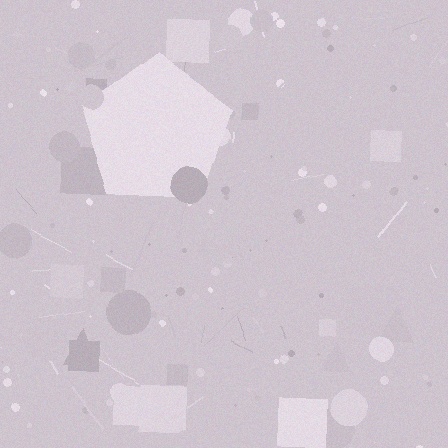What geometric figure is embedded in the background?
A pentagon is embedded in the background.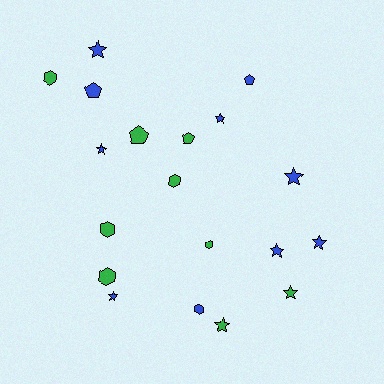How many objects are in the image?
There are 19 objects.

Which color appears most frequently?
Blue, with 10 objects.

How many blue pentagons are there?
There are 2 blue pentagons.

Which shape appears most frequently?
Star, with 9 objects.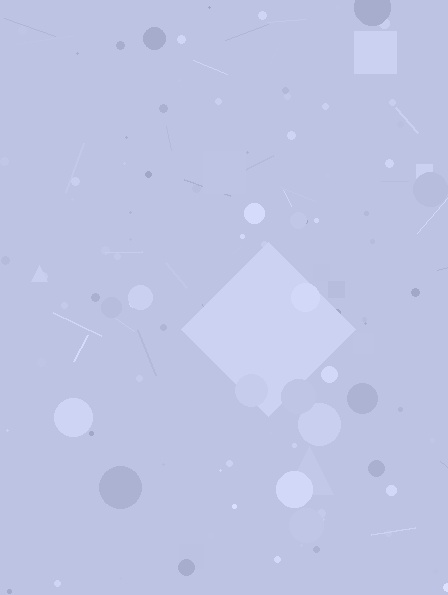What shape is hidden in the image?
A diamond is hidden in the image.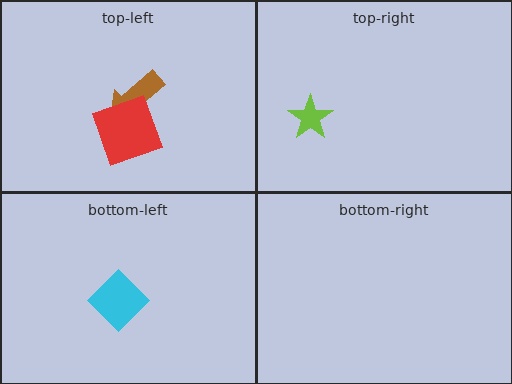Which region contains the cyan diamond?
The bottom-left region.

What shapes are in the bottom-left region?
The cyan diamond.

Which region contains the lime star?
The top-right region.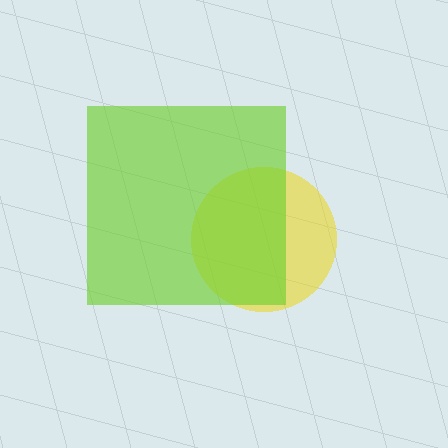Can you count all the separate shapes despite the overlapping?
Yes, there are 2 separate shapes.